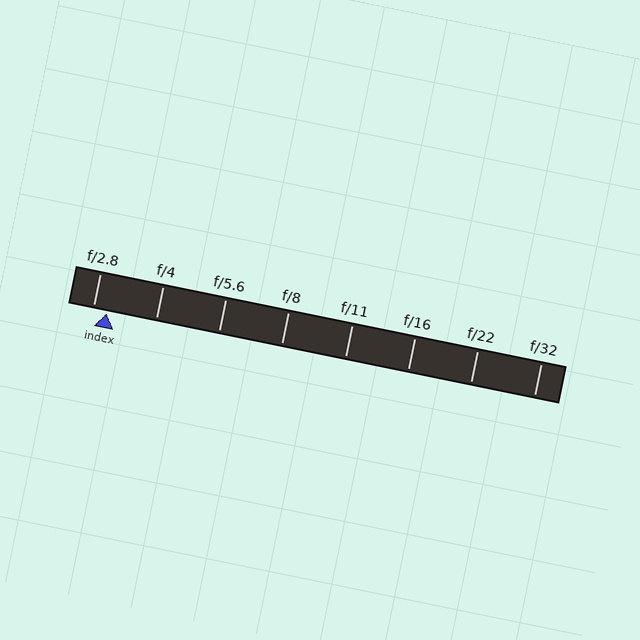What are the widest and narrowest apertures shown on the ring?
The widest aperture shown is f/2.8 and the narrowest is f/32.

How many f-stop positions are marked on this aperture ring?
There are 8 f-stop positions marked.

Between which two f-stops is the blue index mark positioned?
The index mark is between f/2.8 and f/4.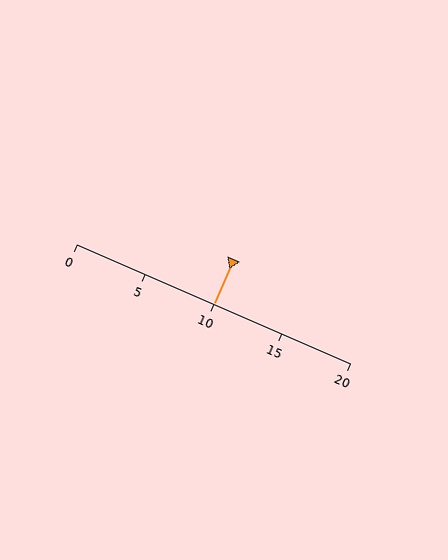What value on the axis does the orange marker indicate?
The marker indicates approximately 10.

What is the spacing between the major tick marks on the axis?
The major ticks are spaced 5 apart.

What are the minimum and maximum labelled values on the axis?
The axis runs from 0 to 20.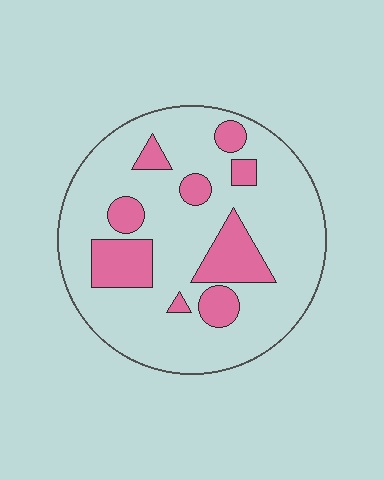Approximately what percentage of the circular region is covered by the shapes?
Approximately 20%.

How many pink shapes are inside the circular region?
9.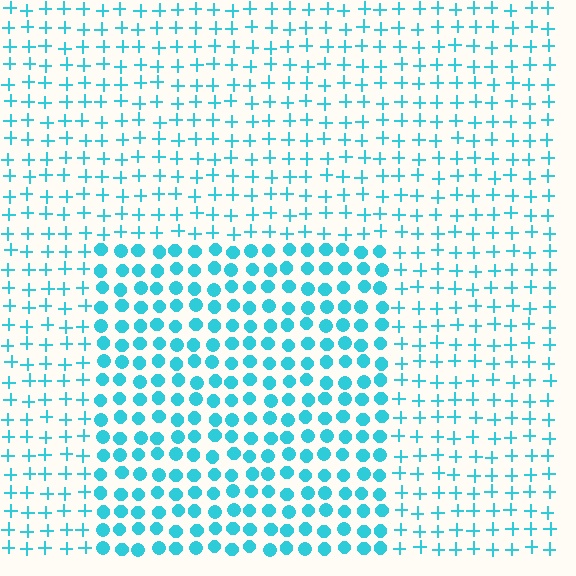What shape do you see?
I see a rectangle.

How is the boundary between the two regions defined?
The boundary is defined by a change in element shape: circles inside vs. plus signs outside. All elements share the same color and spacing.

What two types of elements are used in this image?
The image uses circles inside the rectangle region and plus signs outside it.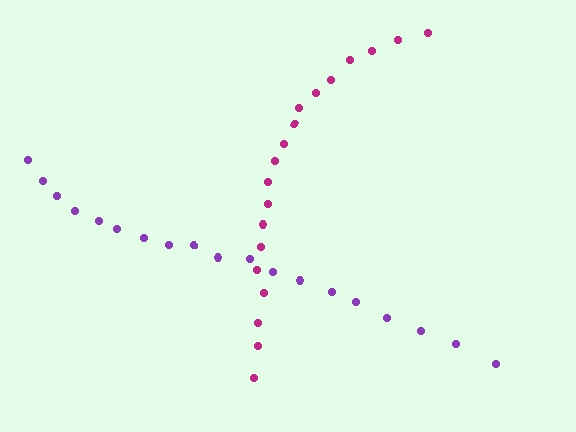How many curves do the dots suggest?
There are 2 distinct paths.